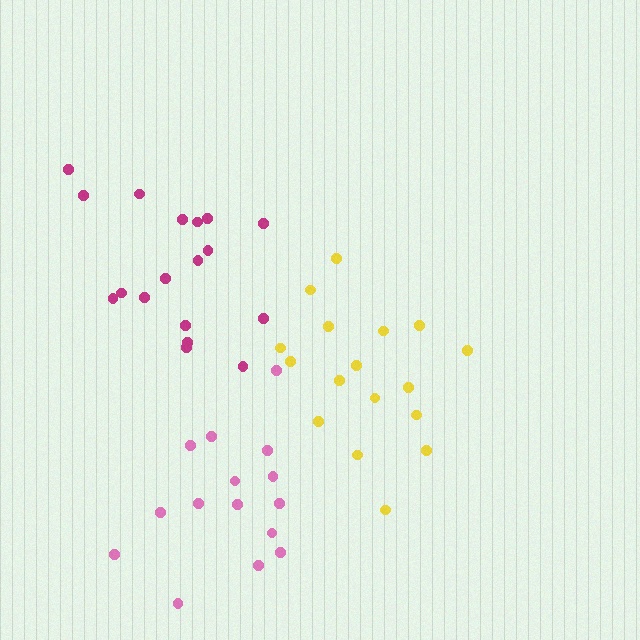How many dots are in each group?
Group 1: 18 dots, Group 2: 17 dots, Group 3: 15 dots (50 total).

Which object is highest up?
The magenta cluster is topmost.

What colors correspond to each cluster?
The clusters are colored: magenta, yellow, pink.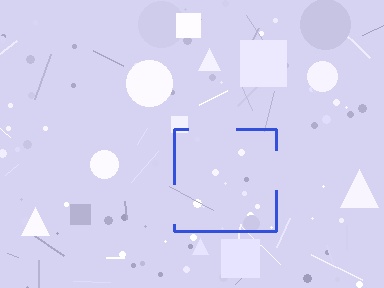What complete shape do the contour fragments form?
The contour fragments form a square.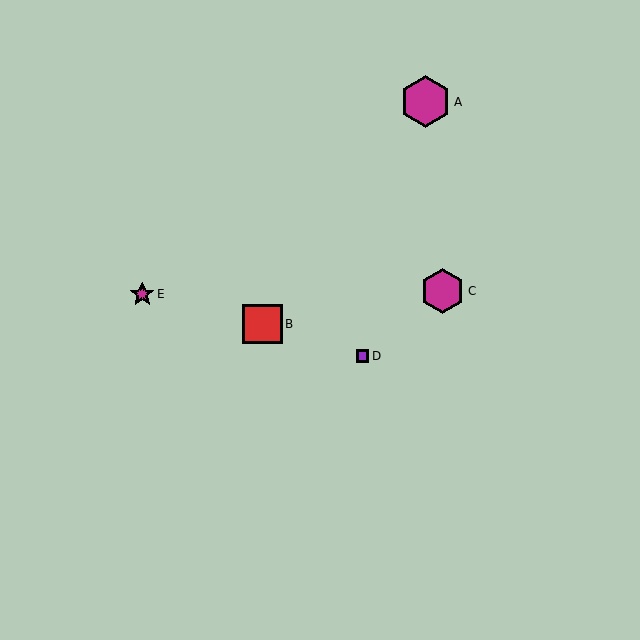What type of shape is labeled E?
Shape E is a magenta star.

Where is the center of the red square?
The center of the red square is at (262, 324).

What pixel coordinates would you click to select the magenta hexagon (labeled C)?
Click at (442, 291) to select the magenta hexagon C.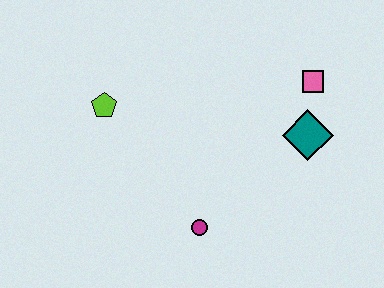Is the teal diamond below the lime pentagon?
Yes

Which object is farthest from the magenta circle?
The pink square is farthest from the magenta circle.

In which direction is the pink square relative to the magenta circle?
The pink square is above the magenta circle.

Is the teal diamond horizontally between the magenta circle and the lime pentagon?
No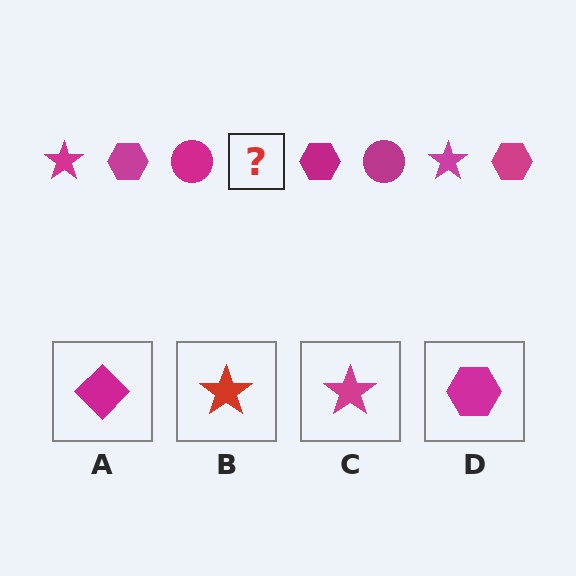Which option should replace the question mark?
Option C.